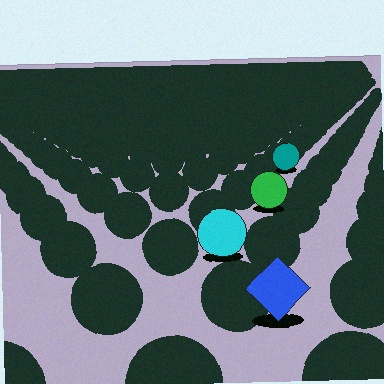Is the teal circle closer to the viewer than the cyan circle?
No. The cyan circle is closer — you can tell from the texture gradient: the ground texture is coarser near it.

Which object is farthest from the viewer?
The teal circle is farthest from the viewer. It appears smaller and the ground texture around it is denser.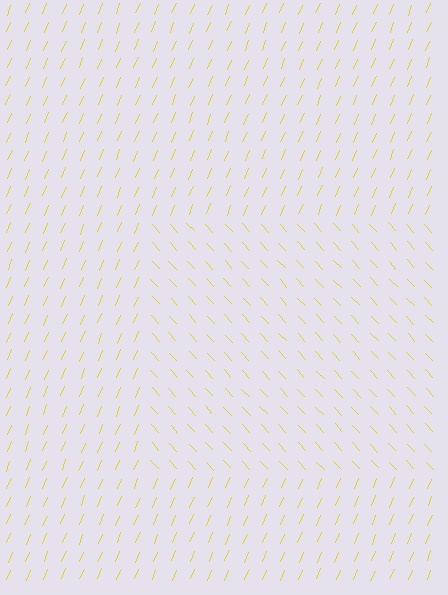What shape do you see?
I see a rectangle.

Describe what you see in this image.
The image is filled with small yellow line segments. A rectangle region in the image has lines oriented differently from the surrounding lines, creating a visible texture boundary.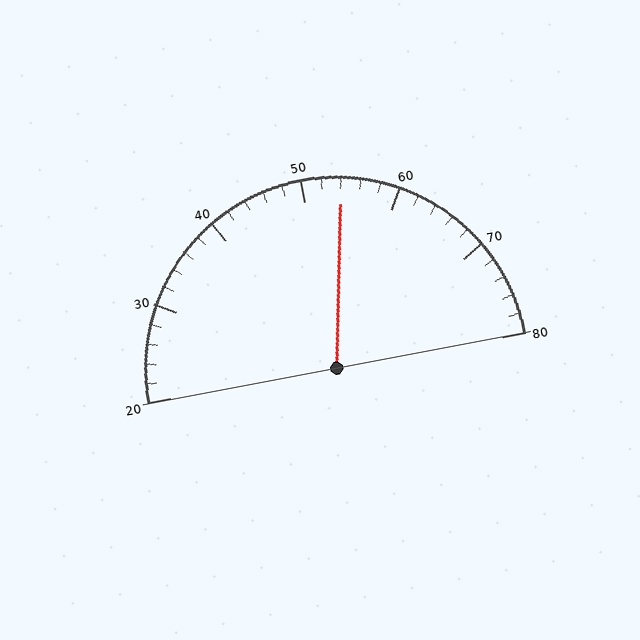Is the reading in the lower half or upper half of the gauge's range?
The reading is in the upper half of the range (20 to 80).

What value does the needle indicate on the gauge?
The needle indicates approximately 54.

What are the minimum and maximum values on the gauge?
The gauge ranges from 20 to 80.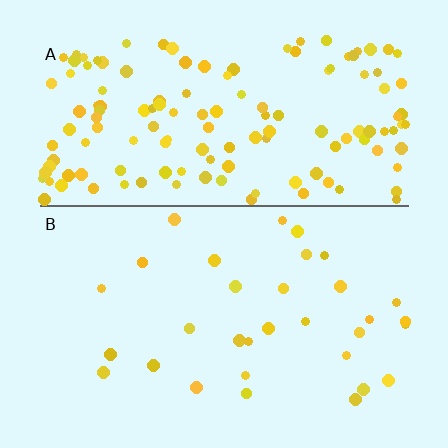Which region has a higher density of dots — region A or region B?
A (the top).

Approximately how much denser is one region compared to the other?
Approximately 4.3× — region A over region B.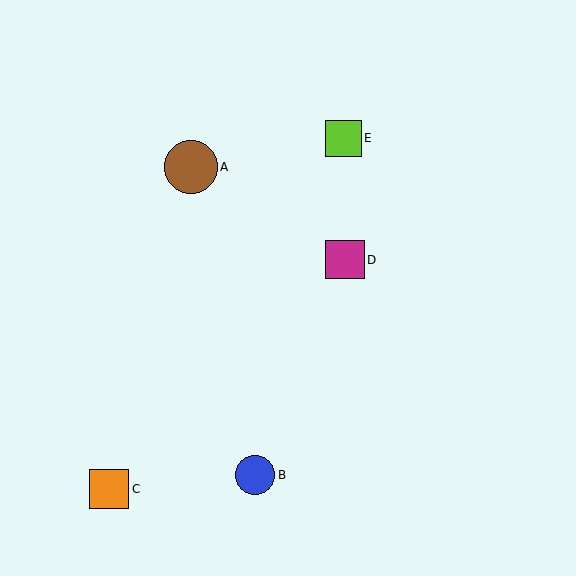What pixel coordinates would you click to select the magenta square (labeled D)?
Click at (345, 260) to select the magenta square D.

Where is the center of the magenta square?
The center of the magenta square is at (345, 260).